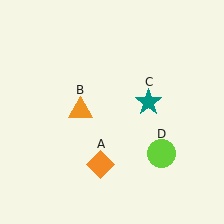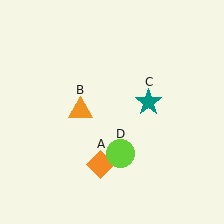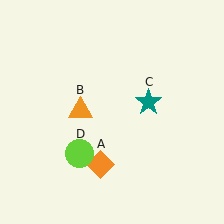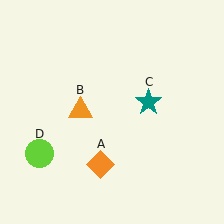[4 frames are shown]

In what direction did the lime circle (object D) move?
The lime circle (object D) moved left.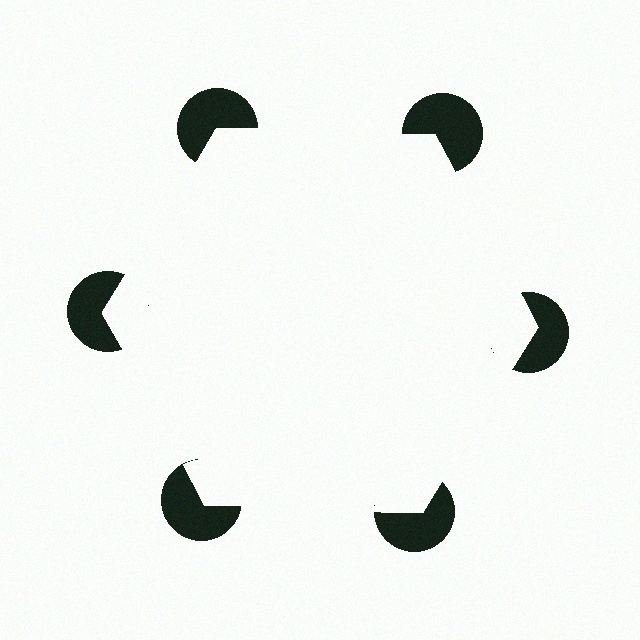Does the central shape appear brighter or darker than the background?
It typically appears slightly brighter than the background, even though no actual brightness change is drawn.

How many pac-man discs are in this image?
There are 6 — one at each vertex of the illusory hexagon.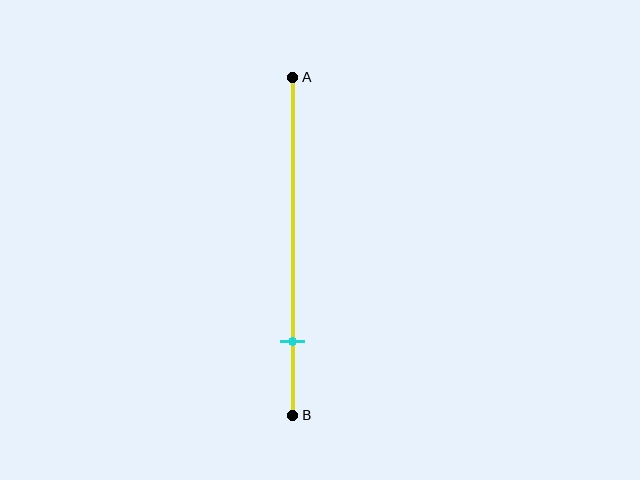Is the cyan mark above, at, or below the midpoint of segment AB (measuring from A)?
The cyan mark is below the midpoint of segment AB.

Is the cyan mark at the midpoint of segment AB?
No, the mark is at about 80% from A, not at the 50% midpoint.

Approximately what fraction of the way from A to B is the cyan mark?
The cyan mark is approximately 80% of the way from A to B.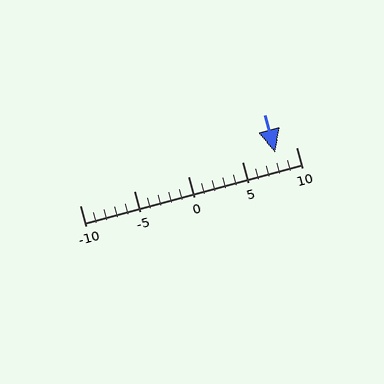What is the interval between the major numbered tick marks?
The major tick marks are spaced 5 units apart.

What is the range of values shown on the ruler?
The ruler shows values from -10 to 10.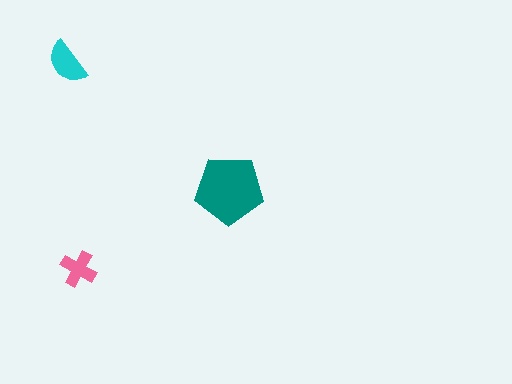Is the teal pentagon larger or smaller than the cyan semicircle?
Larger.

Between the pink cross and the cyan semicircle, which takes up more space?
The cyan semicircle.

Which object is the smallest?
The pink cross.